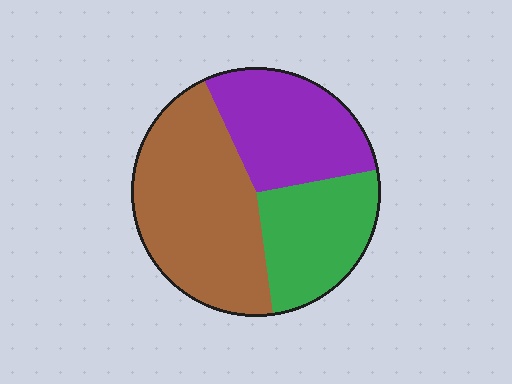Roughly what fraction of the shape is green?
Green takes up between a quarter and a half of the shape.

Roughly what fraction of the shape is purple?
Purple covers about 30% of the shape.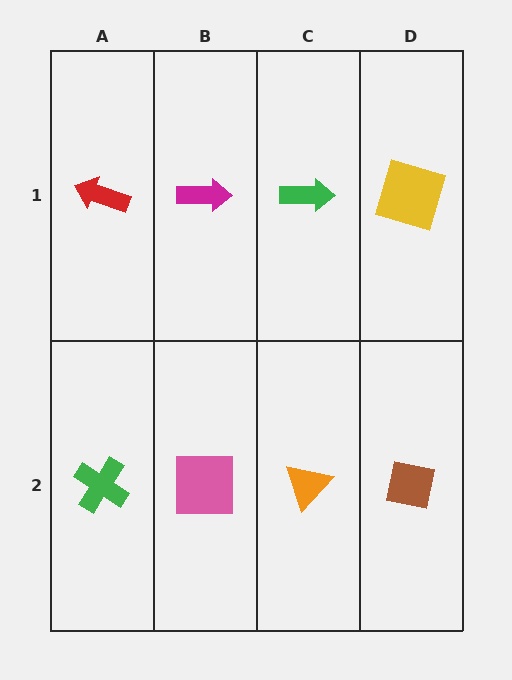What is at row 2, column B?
A pink square.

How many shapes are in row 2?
4 shapes.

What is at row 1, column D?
A yellow square.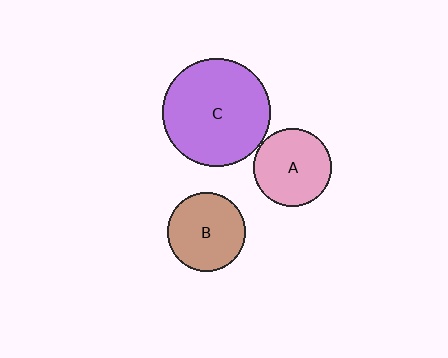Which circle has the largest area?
Circle C (purple).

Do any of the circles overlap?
No, none of the circles overlap.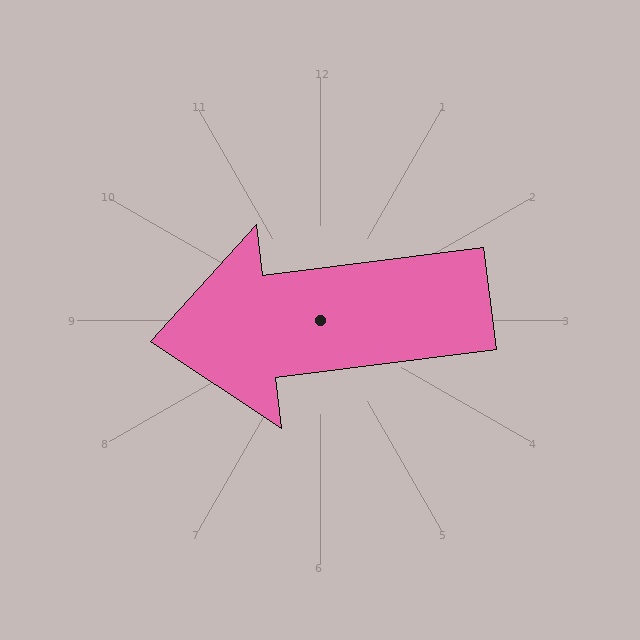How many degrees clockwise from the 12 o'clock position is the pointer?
Approximately 263 degrees.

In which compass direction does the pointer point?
West.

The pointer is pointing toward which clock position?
Roughly 9 o'clock.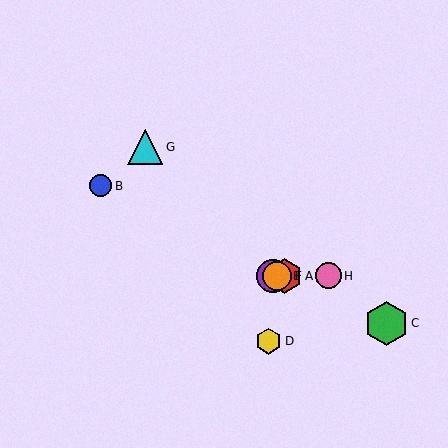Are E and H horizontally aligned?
Yes, both are at y≈276.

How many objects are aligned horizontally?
4 objects (A, E, F, H) are aligned horizontally.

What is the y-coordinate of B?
Object B is at y≈186.